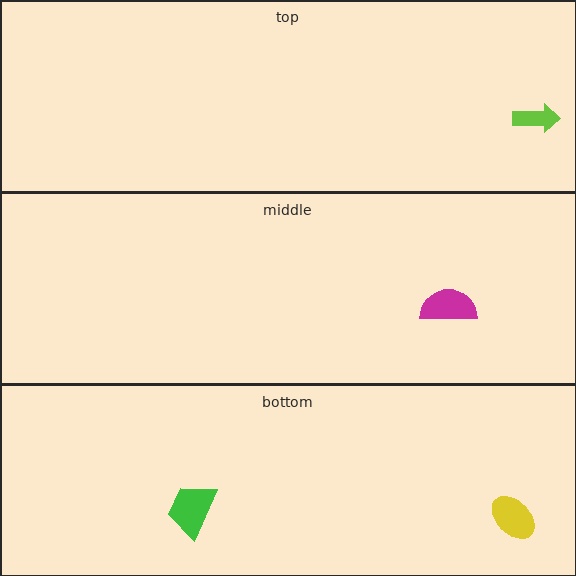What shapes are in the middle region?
The magenta semicircle.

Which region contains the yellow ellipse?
The bottom region.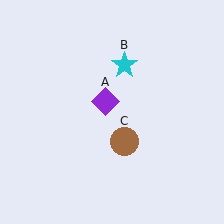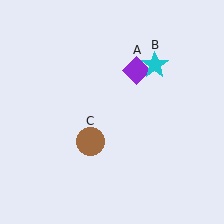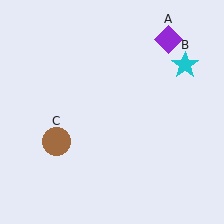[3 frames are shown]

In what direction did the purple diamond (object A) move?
The purple diamond (object A) moved up and to the right.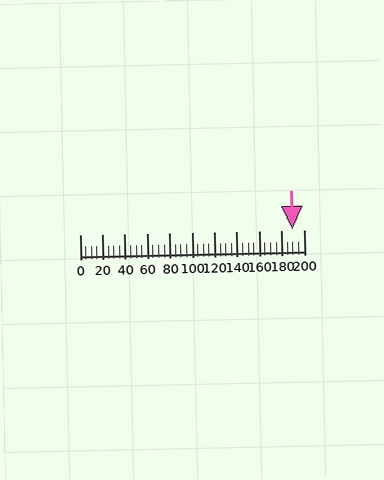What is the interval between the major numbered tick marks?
The major tick marks are spaced 20 units apart.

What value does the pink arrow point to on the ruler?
The pink arrow points to approximately 190.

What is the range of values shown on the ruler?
The ruler shows values from 0 to 200.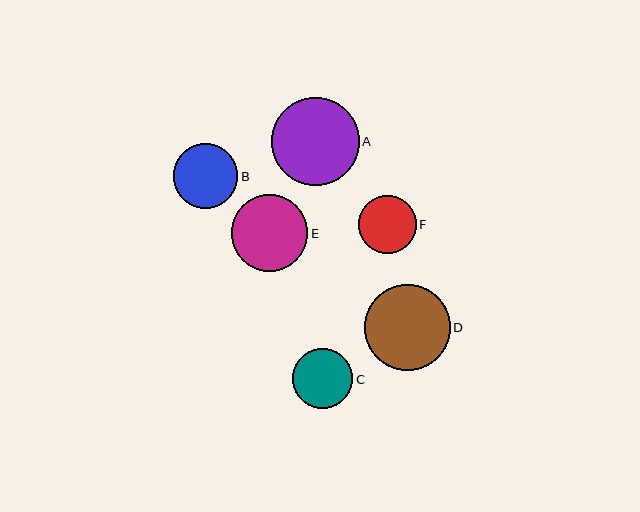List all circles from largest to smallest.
From largest to smallest: A, D, E, B, C, F.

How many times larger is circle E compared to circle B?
Circle E is approximately 1.2 times the size of circle B.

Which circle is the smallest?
Circle F is the smallest with a size of approximately 58 pixels.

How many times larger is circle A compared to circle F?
Circle A is approximately 1.5 times the size of circle F.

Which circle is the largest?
Circle A is the largest with a size of approximately 87 pixels.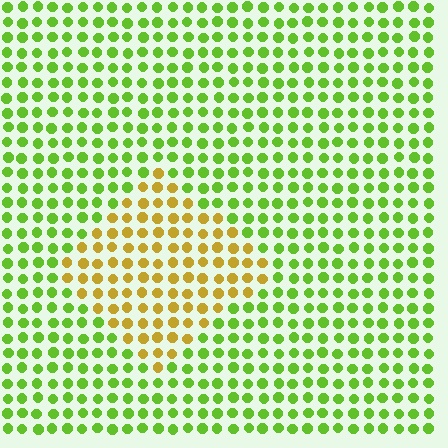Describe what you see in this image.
The image is filled with small lime elements in a uniform arrangement. A diamond-shaped region is visible where the elements are tinted to a slightly different hue, forming a subtle color boundary.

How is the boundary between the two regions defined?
The boundary is defined purely by a slight shift in hue (about 51 degrees). Spacing, size, and orientation are identical on both sides.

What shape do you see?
I see a diamond.